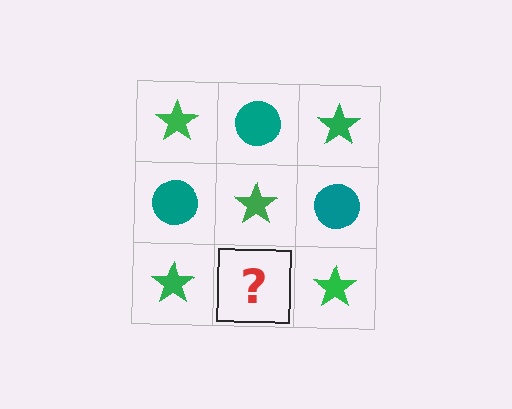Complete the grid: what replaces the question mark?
The question mark should be replaced with a teal circle.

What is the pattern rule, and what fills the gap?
The rule is that it alternates green star and teal circle in a checkerboard pattern. The gap should be filled with a teal circle.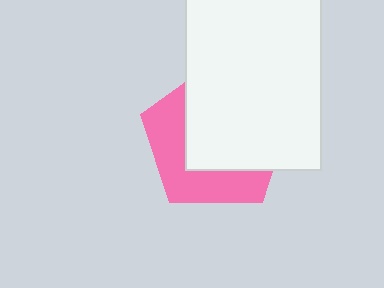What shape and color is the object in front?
The object in front is a white rectangle.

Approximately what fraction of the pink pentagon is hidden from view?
Roughly 59% of the pink pentagon is hidden behind the white rectangle.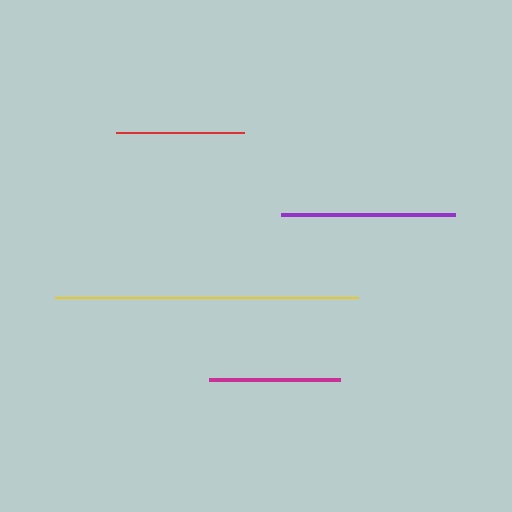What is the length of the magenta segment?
The magenta segment is approximately 131 pixels long.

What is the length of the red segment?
The red segment is approximately 129 pixels long.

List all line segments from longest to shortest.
From longest to shortest: yellow, purple, magenta, red.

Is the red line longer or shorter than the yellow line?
The yellow line is longer than the red line.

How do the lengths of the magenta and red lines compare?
The magenta and red lines are approximately the same length.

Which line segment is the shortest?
The red line is the shortest at approximately 129 pixels.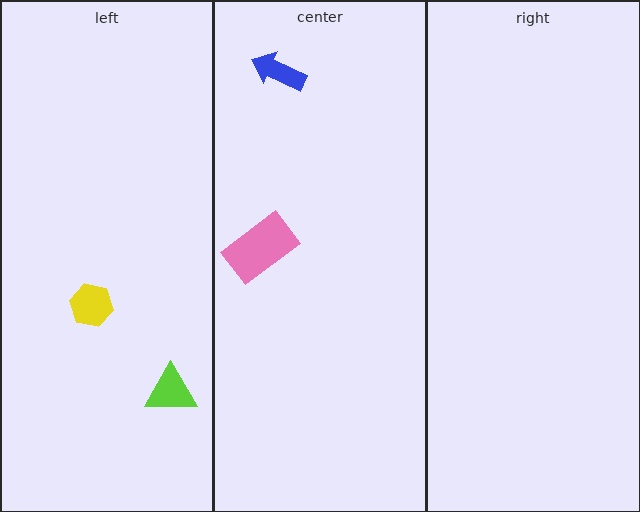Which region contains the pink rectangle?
The center region.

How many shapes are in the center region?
2.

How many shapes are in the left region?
2.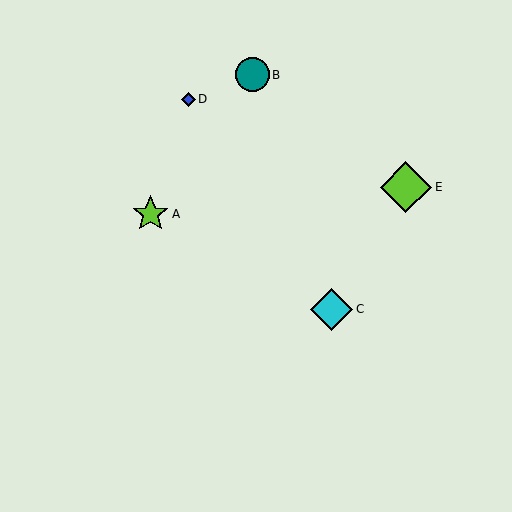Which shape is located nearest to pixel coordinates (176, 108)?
The blue diamond (labeled D) at (188, 99) is nearest to that location.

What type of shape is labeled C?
Shape C is a cyan diamond.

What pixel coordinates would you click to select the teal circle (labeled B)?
Click at (253, 75) to select the teal circle B.